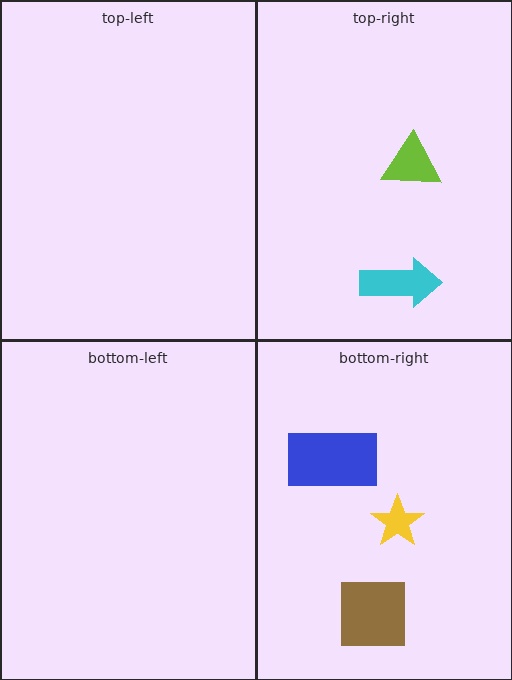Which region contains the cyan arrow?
The top-right region.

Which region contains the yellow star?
The bottom-right region.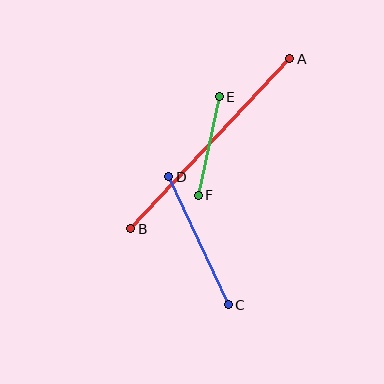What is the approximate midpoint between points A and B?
The midpoint is at approximately (210, 144) pixels.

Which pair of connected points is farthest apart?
Points A and B are farthest apart.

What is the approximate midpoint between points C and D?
The midpoint is at approximately (198, 241) pixels.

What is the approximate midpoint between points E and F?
The midpoint is at approximately (209, 146) pixels.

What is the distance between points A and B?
The distance is approximately 232 pixels.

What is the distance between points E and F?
The distance is approximately 101 pixels.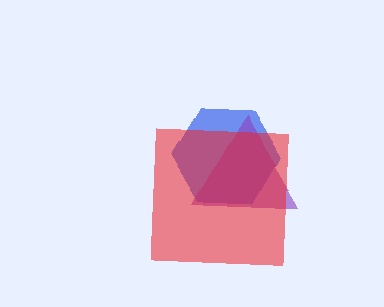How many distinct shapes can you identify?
There are 3 distinct shapes: a blue hexagon, a purple triangle, a red square.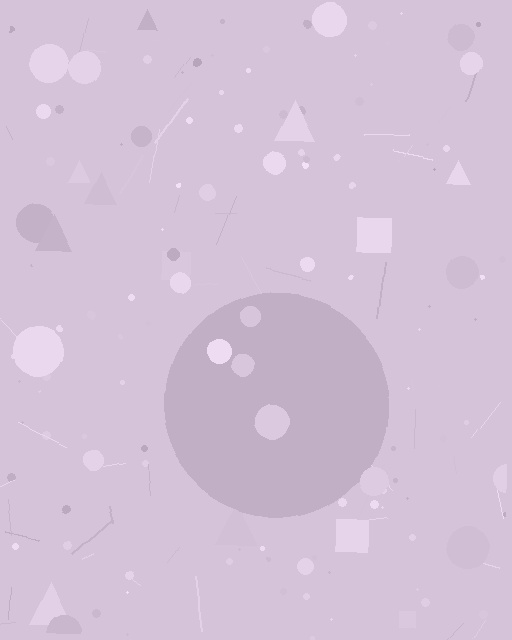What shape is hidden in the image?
A circle is hidden in the image.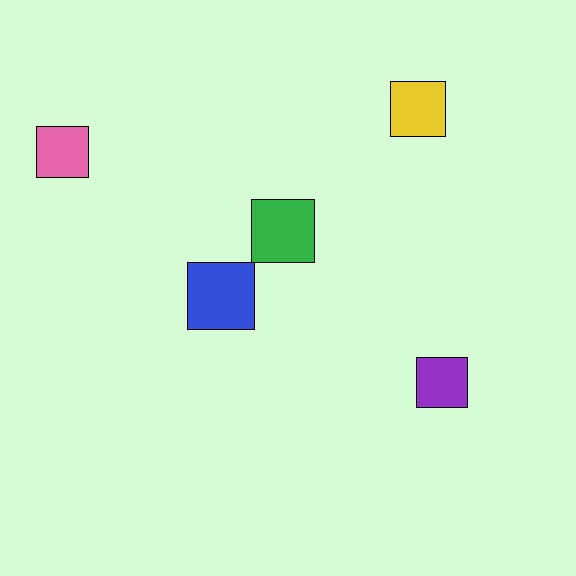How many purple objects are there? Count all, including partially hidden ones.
There is 1 purple object.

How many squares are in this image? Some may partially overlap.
There are 5 squares.